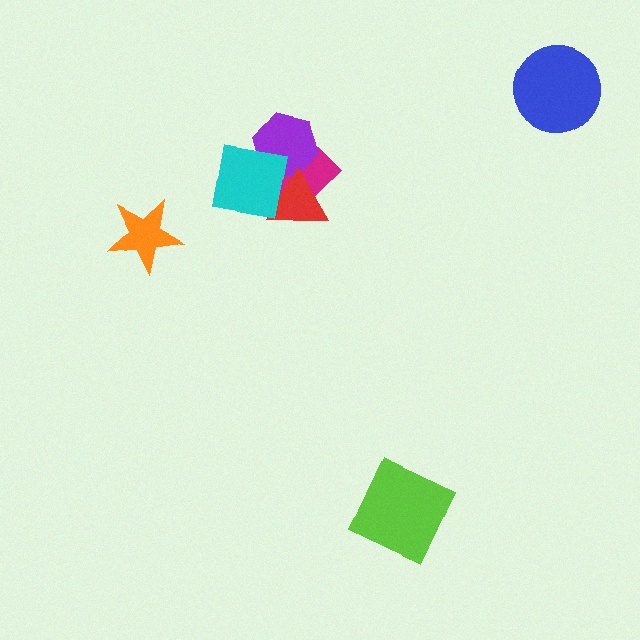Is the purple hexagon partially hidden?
Yes, it is partially covered by another shape.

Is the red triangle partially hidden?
Yes, it is partially covered by another shape.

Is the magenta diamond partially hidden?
Yes, it is partially covered by another shape.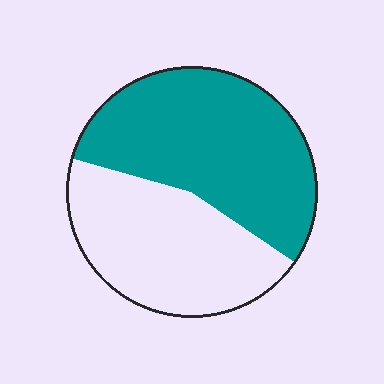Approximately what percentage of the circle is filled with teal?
Approximately 55%.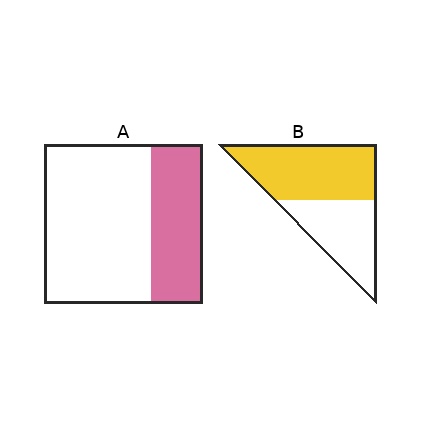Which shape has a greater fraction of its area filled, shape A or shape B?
Shape B.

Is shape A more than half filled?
No.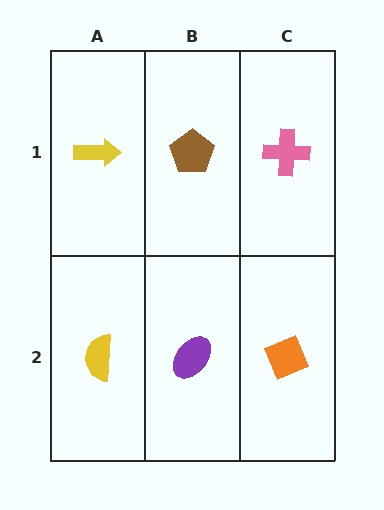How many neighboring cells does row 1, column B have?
3.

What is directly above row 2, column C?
A pink cross.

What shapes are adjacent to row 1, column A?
A yellow semicircle (row 2, column A), a brown pentagon (row 1, column B).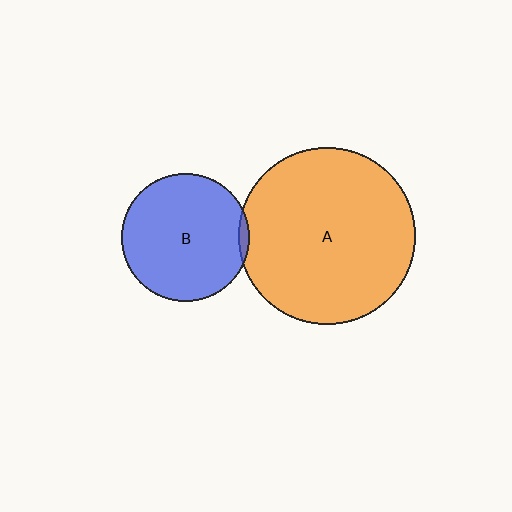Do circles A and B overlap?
Yes.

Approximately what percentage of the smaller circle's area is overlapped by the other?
Approximately 5%.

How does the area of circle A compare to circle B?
Approximately 1.9 times.